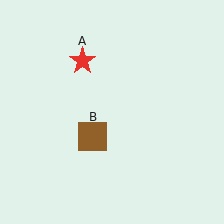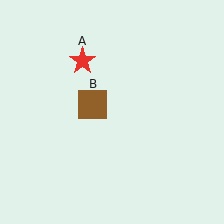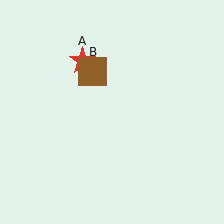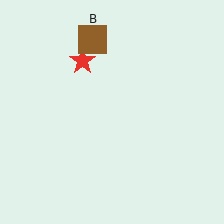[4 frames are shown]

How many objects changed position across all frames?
1 object changed position: brown square (object B).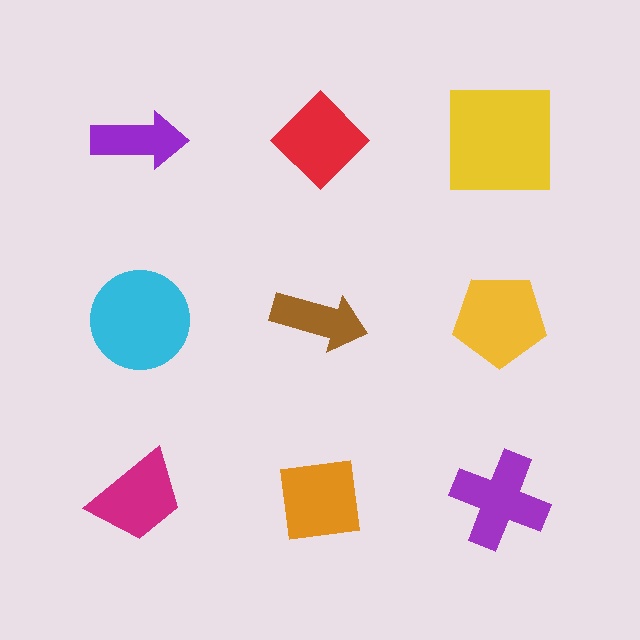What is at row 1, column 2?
A red diamond.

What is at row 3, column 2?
An orange square.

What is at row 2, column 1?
A cyan circle.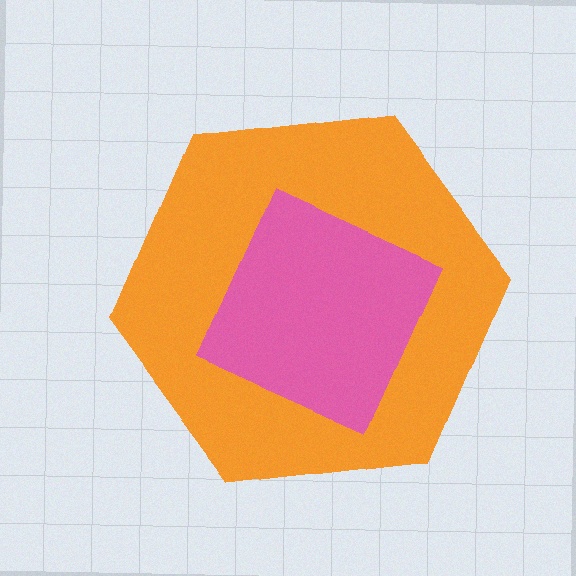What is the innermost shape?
The pink square.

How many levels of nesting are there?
2.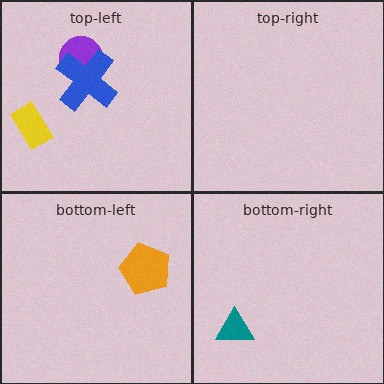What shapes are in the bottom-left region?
The orange pentagon.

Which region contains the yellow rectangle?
The top-left region.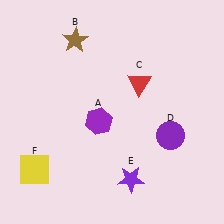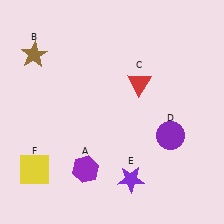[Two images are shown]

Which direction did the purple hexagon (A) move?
The purple hexagon (A) moved down.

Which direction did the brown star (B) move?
The brown star (B) moved left.